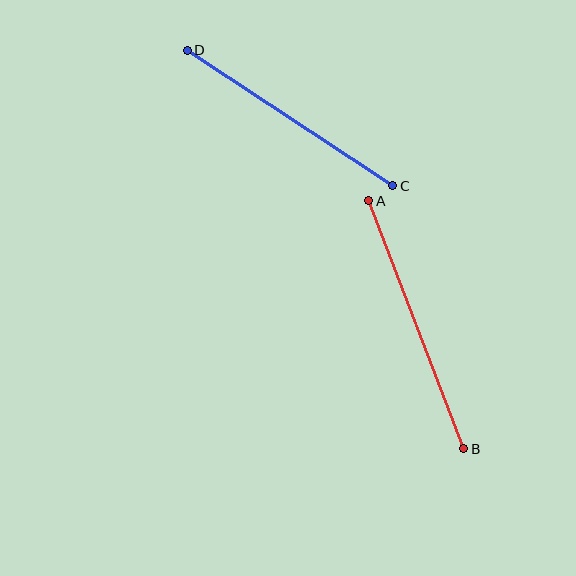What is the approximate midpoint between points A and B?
The midpoint is at approximately (416, 325) pixels.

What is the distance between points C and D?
The distance is approximately 246 pixels.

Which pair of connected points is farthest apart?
Points A and B are farthest apart.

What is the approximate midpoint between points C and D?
The midpoint is at approximately (290, 118) pixels.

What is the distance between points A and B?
The distance is approximately 266 pixels.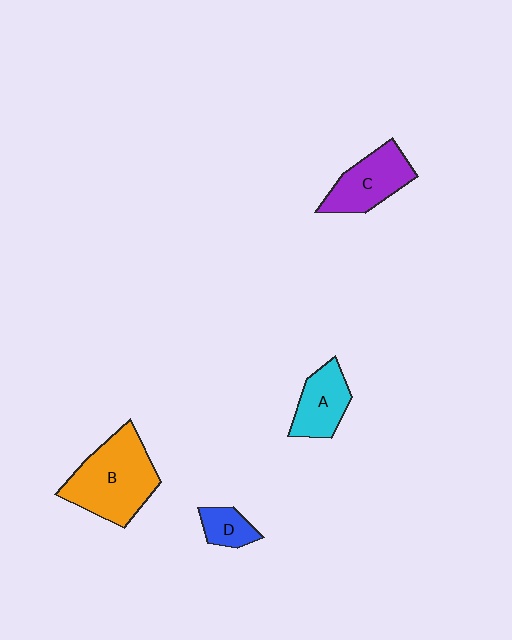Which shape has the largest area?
Shape B (orange).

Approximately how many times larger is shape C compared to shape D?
Approximately 2.1 times.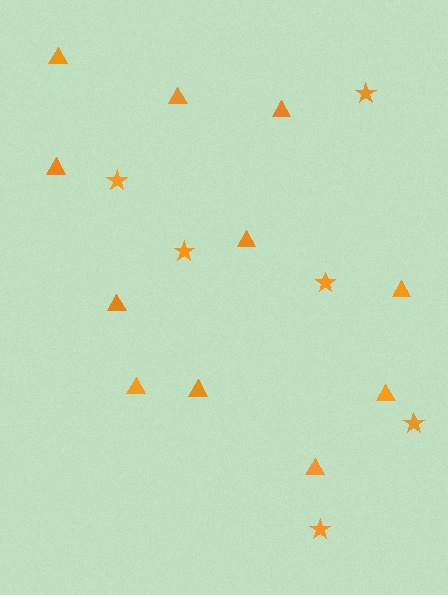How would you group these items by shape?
There are 2 groups: one group of stars (6) and one group of triangles (11).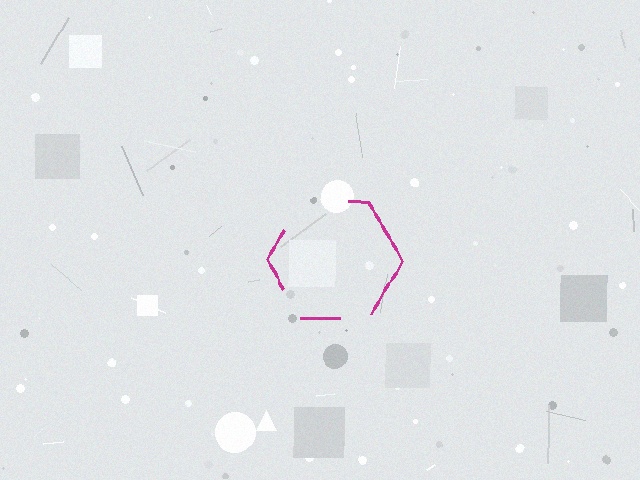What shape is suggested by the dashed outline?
The dashed outline suggests a hexagon.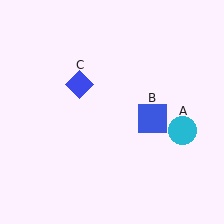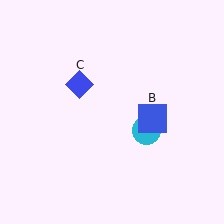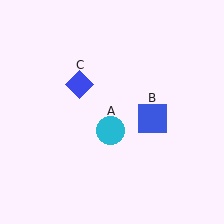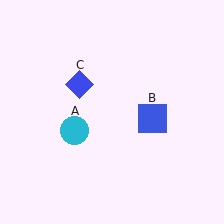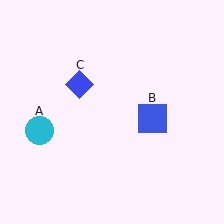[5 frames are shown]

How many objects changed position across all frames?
1 object changed position: cyan circle (object A).